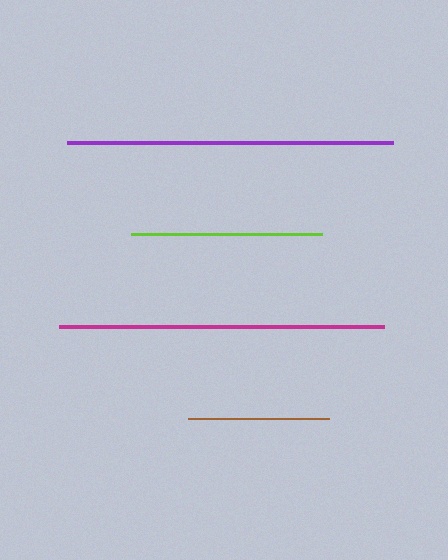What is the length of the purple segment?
The purple segment is approximately 326 pixels long.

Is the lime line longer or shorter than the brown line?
The lime line is longer than the brown line.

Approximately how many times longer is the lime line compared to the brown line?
The lime line is approximately 1.4 times the length of the brown line.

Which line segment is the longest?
The purple line is the longest at approximately 326 pixels.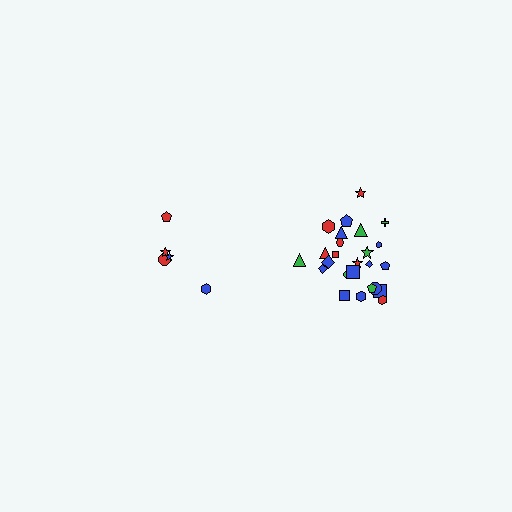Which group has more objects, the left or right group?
The right group.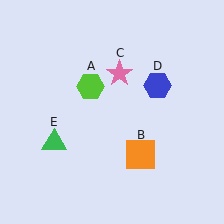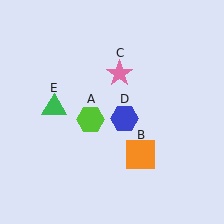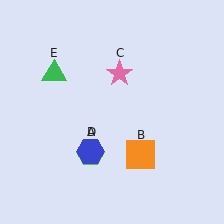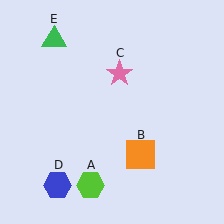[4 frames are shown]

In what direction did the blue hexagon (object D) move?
The blue hexagon (object D) moved down and to the left.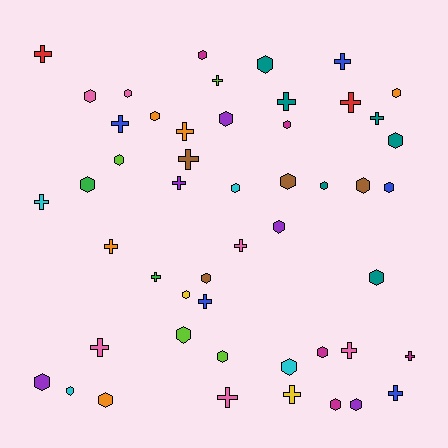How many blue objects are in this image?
There are 5 blue objects.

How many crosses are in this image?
There are 21 crosses.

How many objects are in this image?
There are 50 objects.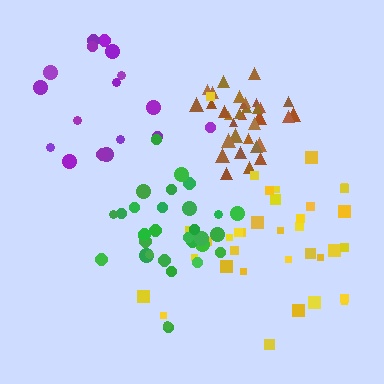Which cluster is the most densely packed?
Brown.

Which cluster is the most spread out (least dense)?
Yellow.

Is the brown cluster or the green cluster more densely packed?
Brown.